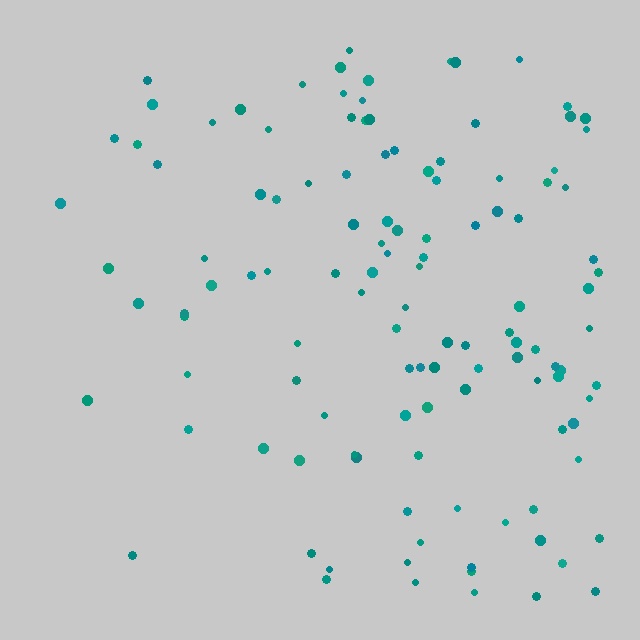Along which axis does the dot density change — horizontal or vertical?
Horizontal.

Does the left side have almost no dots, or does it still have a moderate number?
Still a moderate number, just noticeably fewer than the right.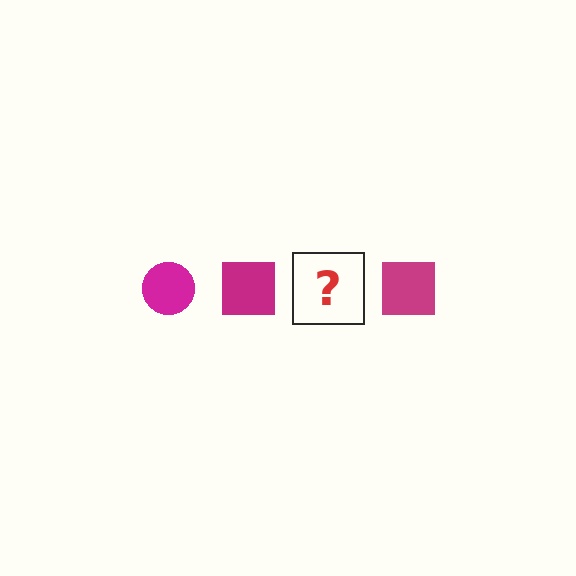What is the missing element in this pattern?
The missing element is a magenta circle.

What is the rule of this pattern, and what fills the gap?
The rule is that the pattern cycles through circle, square shapes in magenta. The gap should be filled with a magenta circle.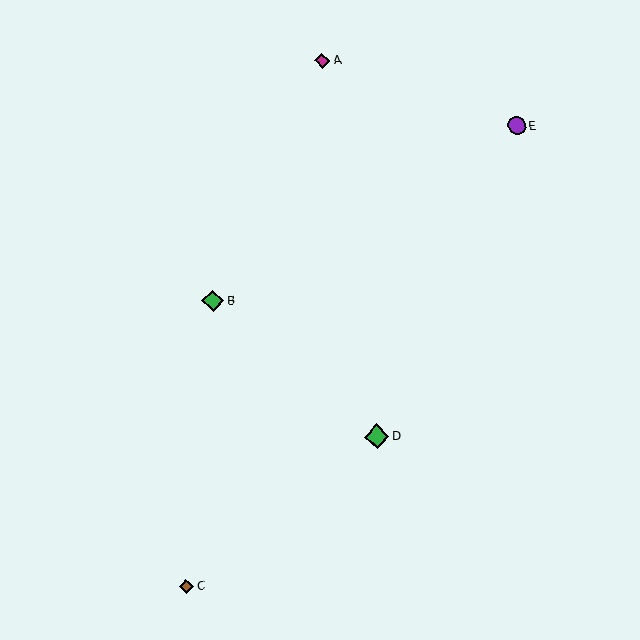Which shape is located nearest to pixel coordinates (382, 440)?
The green diamond (labeled D) at (377, 437) is nearest to that location.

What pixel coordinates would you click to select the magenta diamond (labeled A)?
Click at (322, 61) to select the magenta diamond A.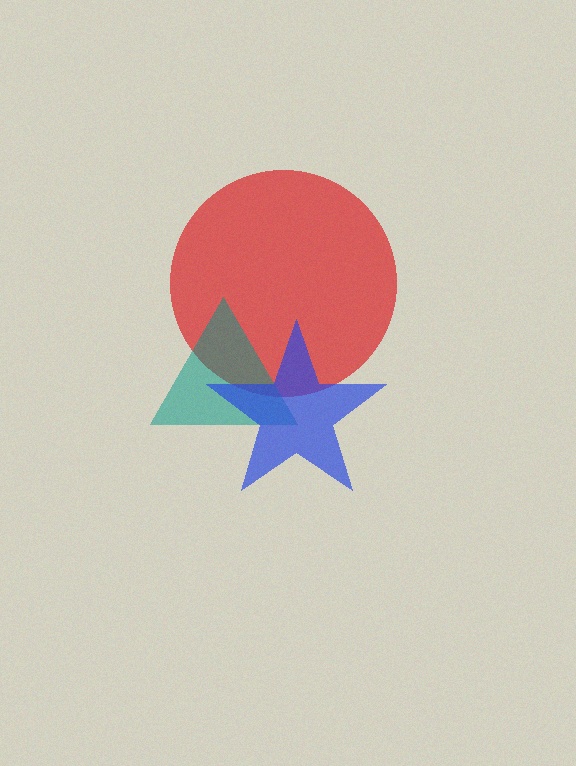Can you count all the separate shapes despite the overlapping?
Yes, there are 3 separate shapes.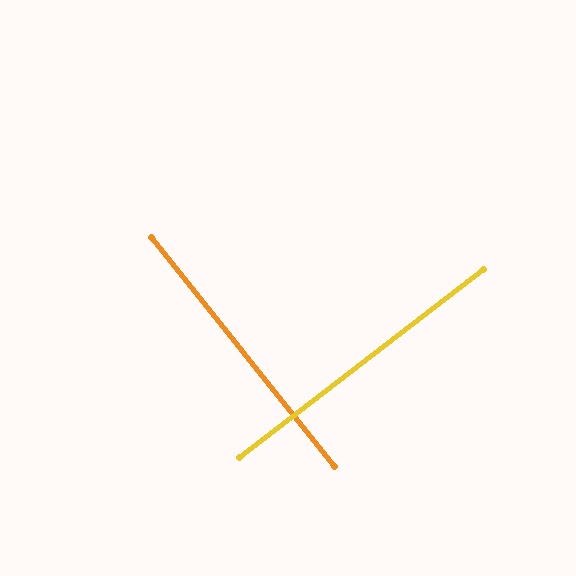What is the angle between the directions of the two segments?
Approximately 89 degrees.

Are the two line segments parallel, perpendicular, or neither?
Perpendicular — they meet at approximately 89°.